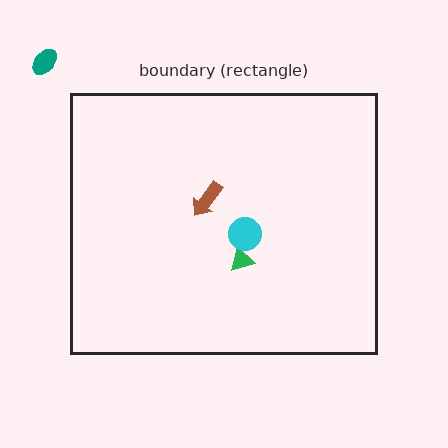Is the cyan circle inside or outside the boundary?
Inside.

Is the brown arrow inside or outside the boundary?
Inside.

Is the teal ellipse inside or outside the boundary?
Outside.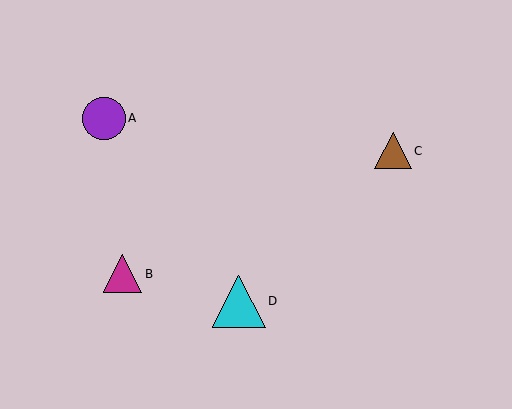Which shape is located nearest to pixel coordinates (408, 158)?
The brown triangle (labeled C) at (393, 151) is nearest to that location.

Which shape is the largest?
The cyan triangle (labeled D) is the largest.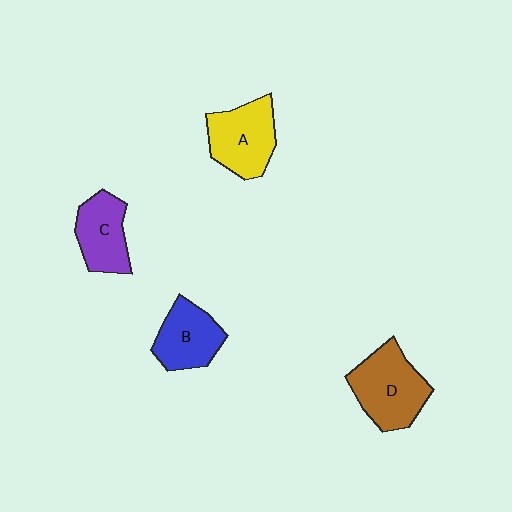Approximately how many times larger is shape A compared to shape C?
Approximately 1.2 times.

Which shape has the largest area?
Shape D (brown).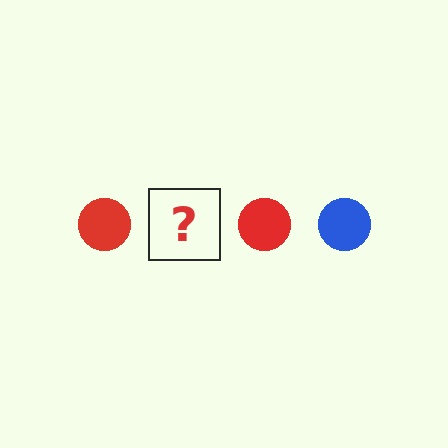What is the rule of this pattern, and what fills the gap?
The rule is that the pattern cycles through red, blue circles. The gap should be filled with a blue circle.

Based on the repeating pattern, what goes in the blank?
The blank should be a blue circle.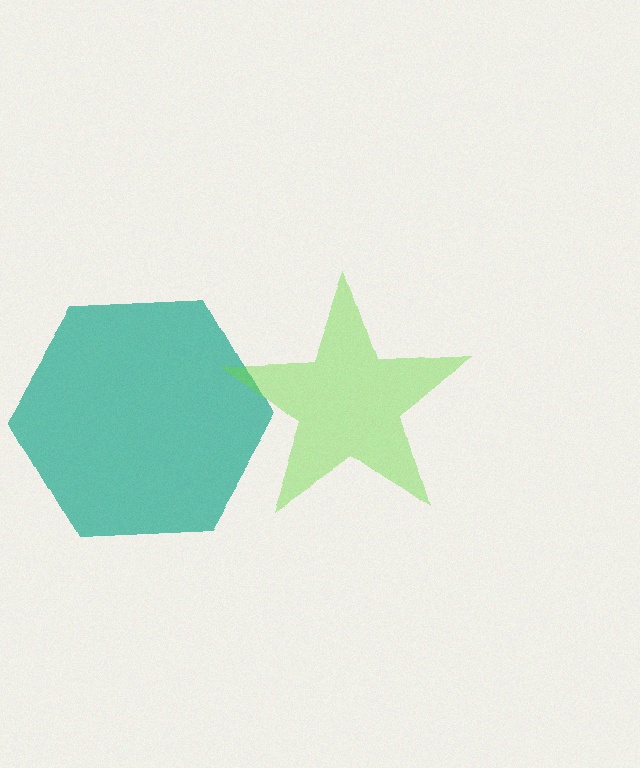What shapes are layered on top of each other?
The layered shapes are: a teal hexagon, a lime star.